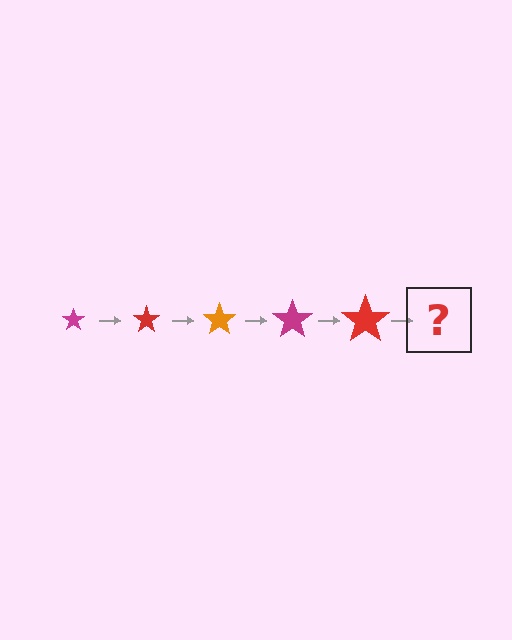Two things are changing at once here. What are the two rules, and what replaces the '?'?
The two rules are that the star grows larger each step and the color cycles through magenta, red, and orange. The '?' should be an orange star, larger than the previous one.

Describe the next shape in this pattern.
It should be an orange star, larger than the previous one.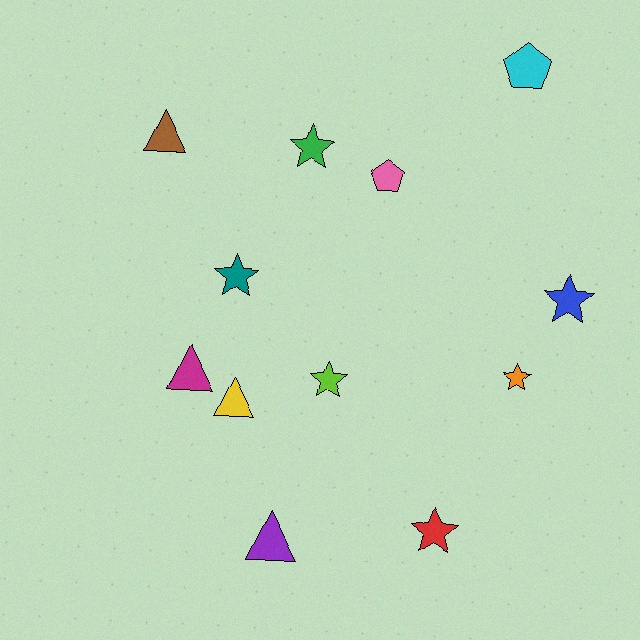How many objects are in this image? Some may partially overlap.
There are 12 objects.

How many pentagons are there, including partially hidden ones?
There are 2 pentagons.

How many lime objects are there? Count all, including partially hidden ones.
There is 1 lime object.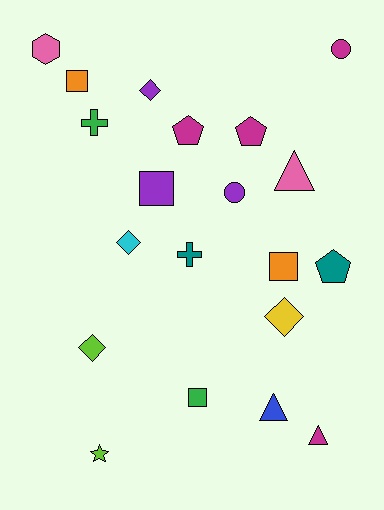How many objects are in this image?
There are 20 objects.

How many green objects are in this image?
There are 2 green objects.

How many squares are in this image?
There are 4 squares.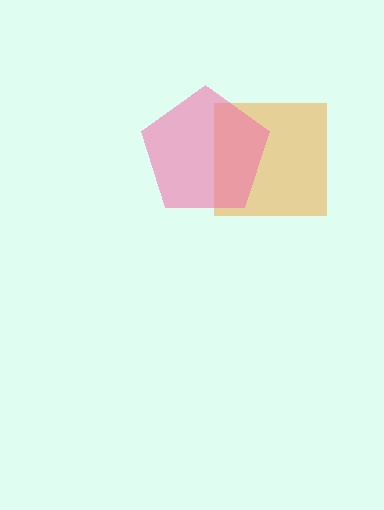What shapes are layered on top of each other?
The layered shapes are: an orange square, a pink pentagon.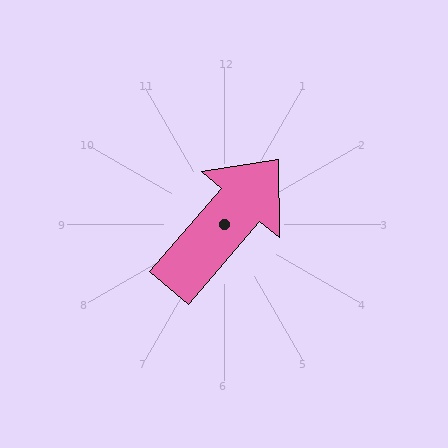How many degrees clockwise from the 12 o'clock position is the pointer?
Approximately 40 degrees.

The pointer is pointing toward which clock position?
Roughly 1 o'clock.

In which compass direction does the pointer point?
Northeast.